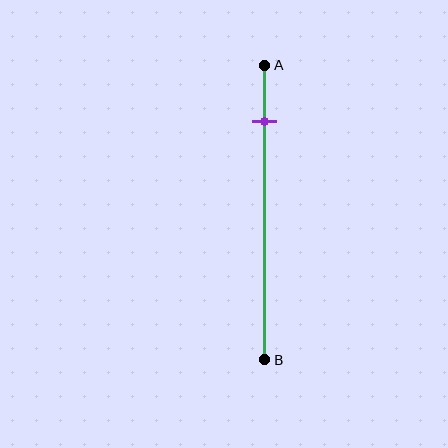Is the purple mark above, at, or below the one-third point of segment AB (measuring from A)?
The purple mark is above the one-third point of segment AB.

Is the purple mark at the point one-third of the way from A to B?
No, the mark is at about 20% from A, not at the 33% one-third point.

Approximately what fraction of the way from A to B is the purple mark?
The purple mark is approximately 20% of the way from A to B.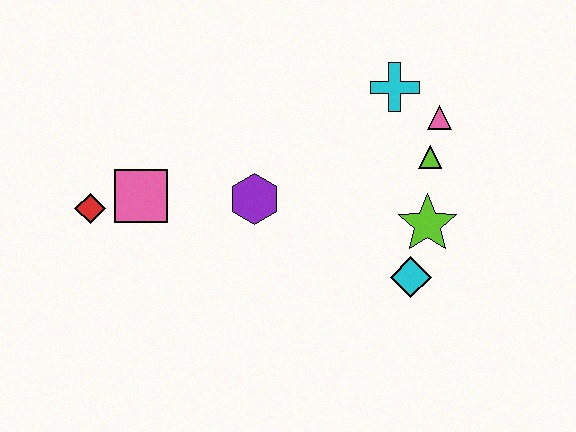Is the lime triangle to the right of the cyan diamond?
Yes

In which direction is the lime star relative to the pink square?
The lime star is to the right of the pink square.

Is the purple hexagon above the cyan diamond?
Yes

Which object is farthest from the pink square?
The pink triangle is farthest from the pink square.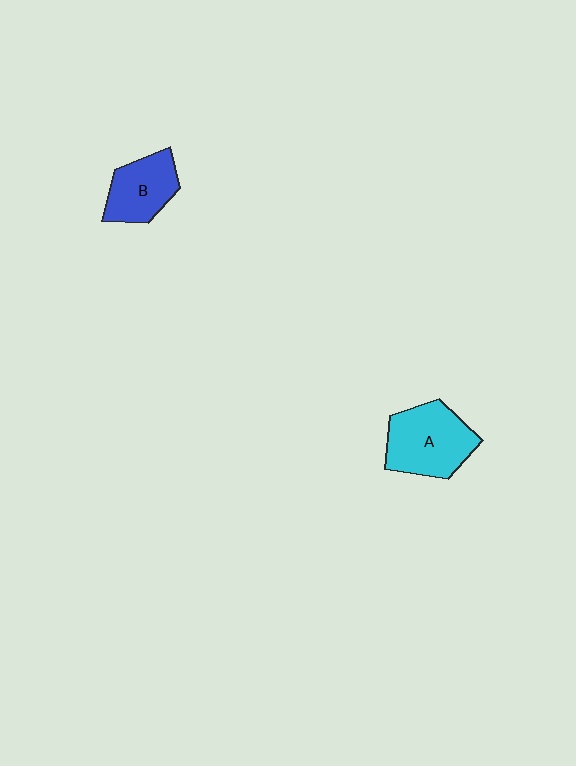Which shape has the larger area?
Shape A (cyan).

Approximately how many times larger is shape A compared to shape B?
Approximately 1.4 times.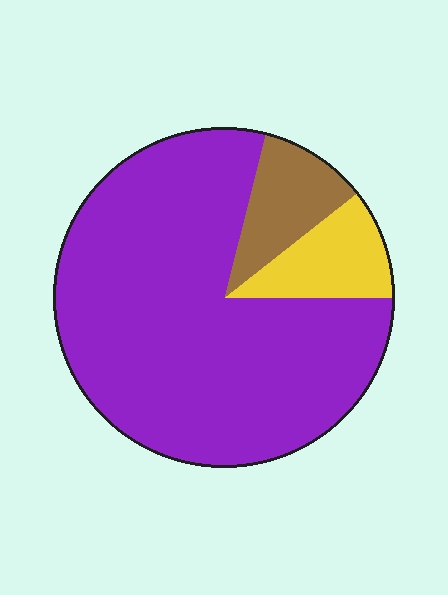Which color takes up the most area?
Purple, at roughly 80%.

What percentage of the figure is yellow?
Yellow covers 11% of the figure.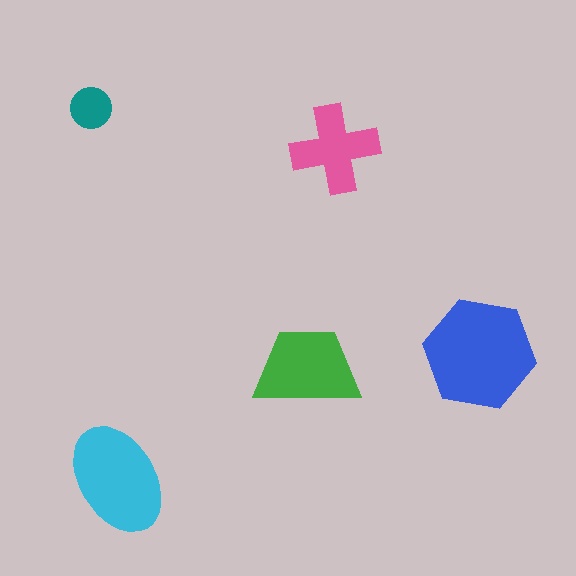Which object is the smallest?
The teal circle.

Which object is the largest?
The blue hexagon.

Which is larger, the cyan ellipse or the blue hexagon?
The blue hexagon.